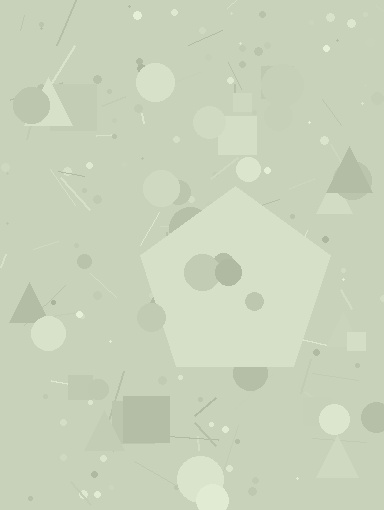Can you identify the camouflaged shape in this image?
The camouflaged shape is a pentagon.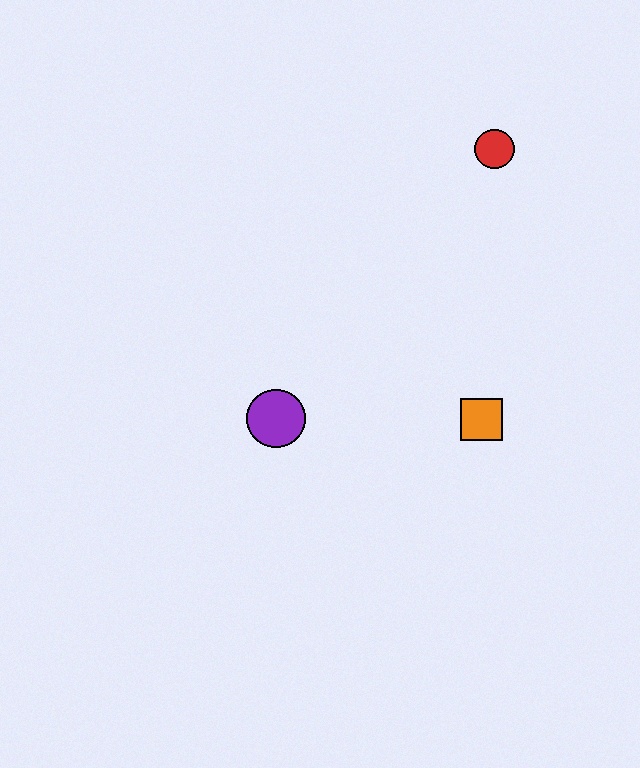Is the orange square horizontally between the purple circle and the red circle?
Yes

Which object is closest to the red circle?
The orange square is closest to the red circle.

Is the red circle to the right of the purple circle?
Yes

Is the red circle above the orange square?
Yes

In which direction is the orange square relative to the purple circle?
The orange square is to the right of the purple circle.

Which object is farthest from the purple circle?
The red circle is farthest from the purple circle.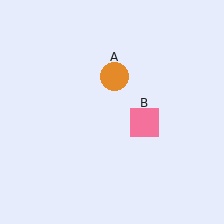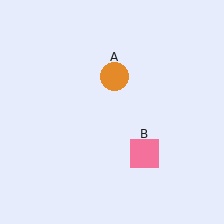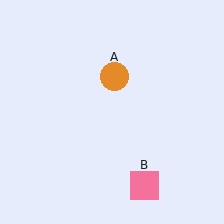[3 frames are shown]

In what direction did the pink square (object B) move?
The pink square (object B) moved down.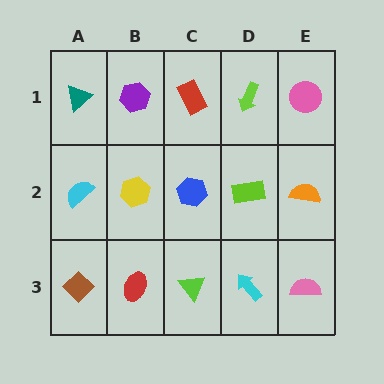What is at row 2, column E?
An orange semicircle.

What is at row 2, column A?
A cyan semicircle.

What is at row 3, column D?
A cyan arrow.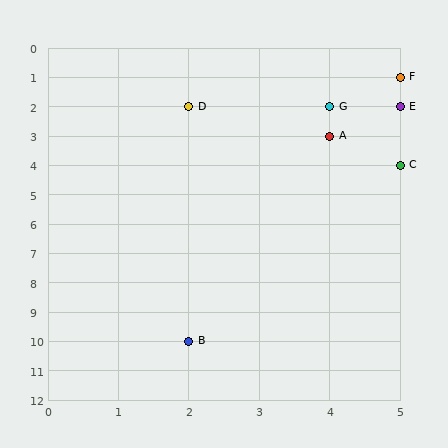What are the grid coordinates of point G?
Point G is at grid coordinates (4, 2).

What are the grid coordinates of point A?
Point A is at grid coordinates (4, 3).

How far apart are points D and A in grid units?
Points D and A are 2 columns and 1 row apart (about 2.2 grid units diagonally).